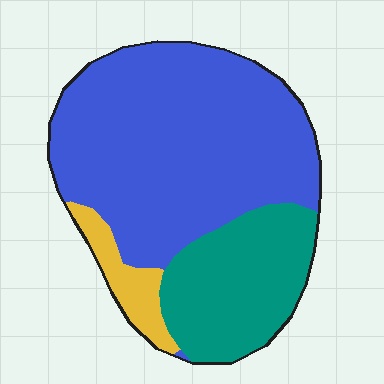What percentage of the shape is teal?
Teal takes up about one quarter (1/4) of the shape.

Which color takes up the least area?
Yellow, at roughly 10%.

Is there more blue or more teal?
Blue.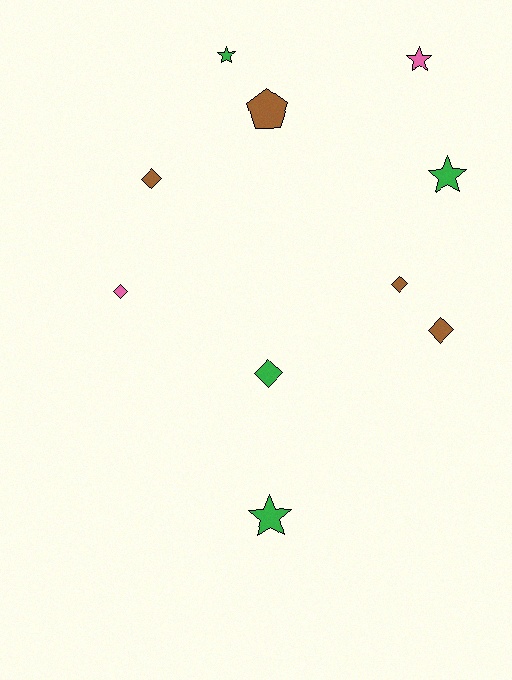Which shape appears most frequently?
Diamond, with 5 objects.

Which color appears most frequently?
Green, with 4 objects.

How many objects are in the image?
There are 10 objects.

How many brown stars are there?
There are no brown stars.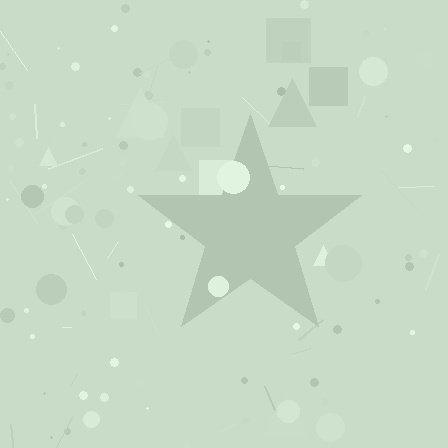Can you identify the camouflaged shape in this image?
The camouflaged shape is a star.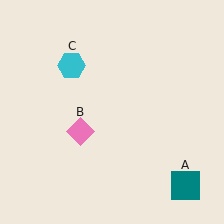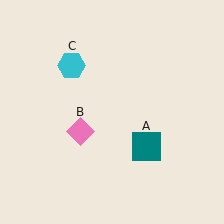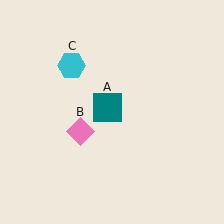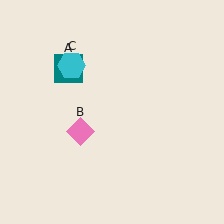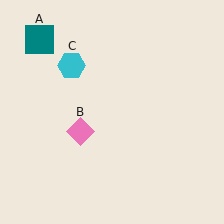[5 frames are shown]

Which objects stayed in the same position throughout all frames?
Pink diamond (object B) and cyan hexagon (object C) remained stationary.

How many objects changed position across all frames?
1 object changed position: teal square (object A).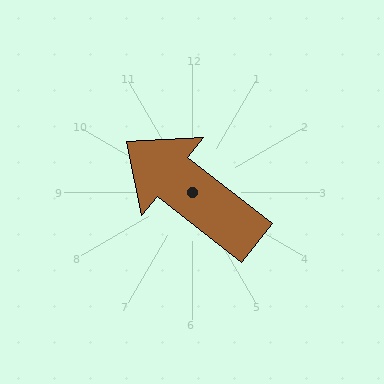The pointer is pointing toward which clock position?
Roughly 10 o'clock.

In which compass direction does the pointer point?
Northwest.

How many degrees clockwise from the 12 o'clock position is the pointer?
Approximately 308 degrees.